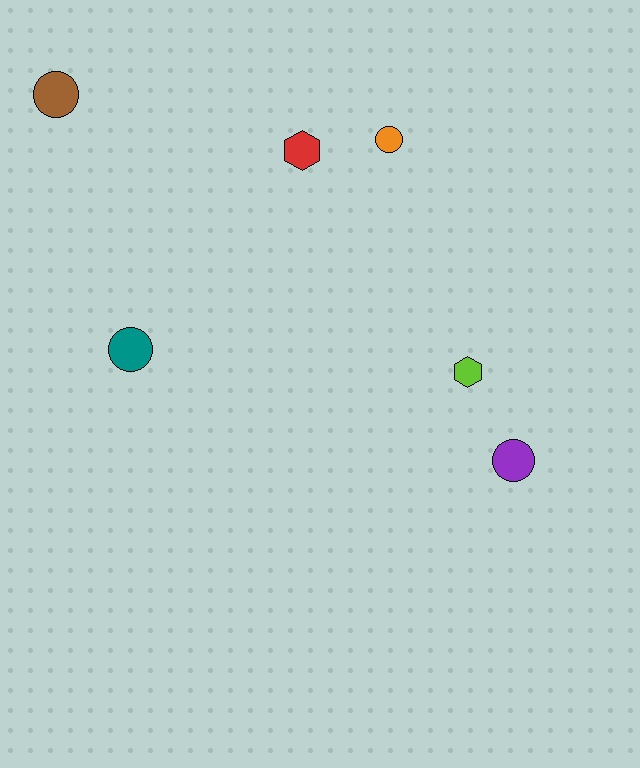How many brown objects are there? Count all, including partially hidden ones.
There is 1 brown object.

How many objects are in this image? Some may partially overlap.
There are 6 objects.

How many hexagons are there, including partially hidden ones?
There are 2 hexagons.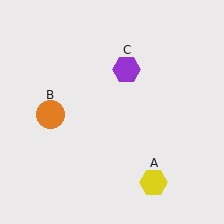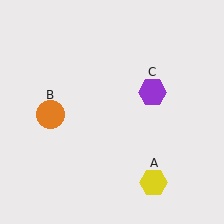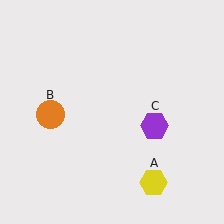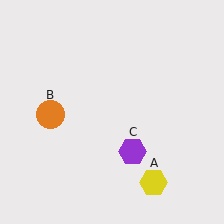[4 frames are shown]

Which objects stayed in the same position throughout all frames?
Yellow hexagon (object A) and orange circle (object B) remained stationary.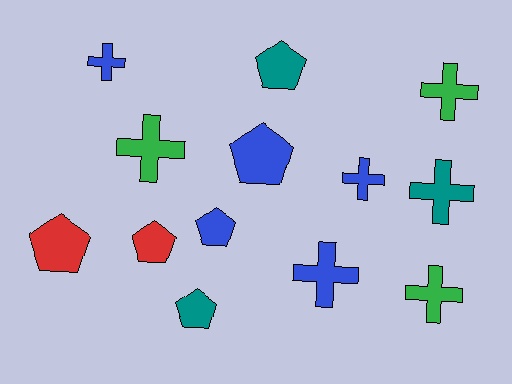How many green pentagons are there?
There are no green pentagons.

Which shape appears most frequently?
Cross, with 7 objects.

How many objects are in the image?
There are 13 objects.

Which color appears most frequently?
Blue, with 5 objects.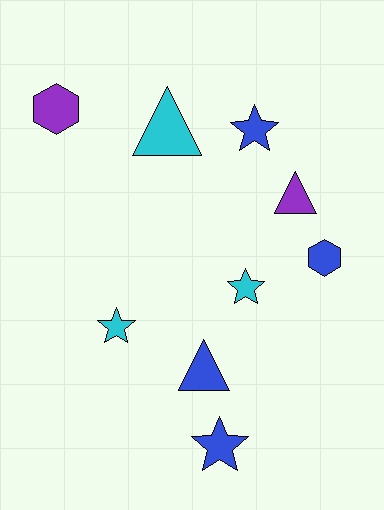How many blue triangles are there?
There is 1 blue triangle.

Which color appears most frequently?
Blue, with 4 objects.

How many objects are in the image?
There are 9 objects.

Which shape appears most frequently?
Star, with 4 objects.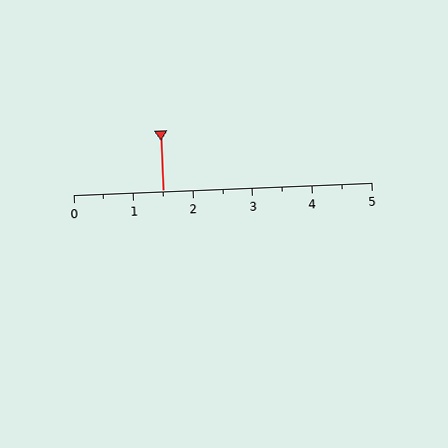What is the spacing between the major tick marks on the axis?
The major ticks are spaced 1 apart.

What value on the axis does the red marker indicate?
The marker indicates approximately 1.5.